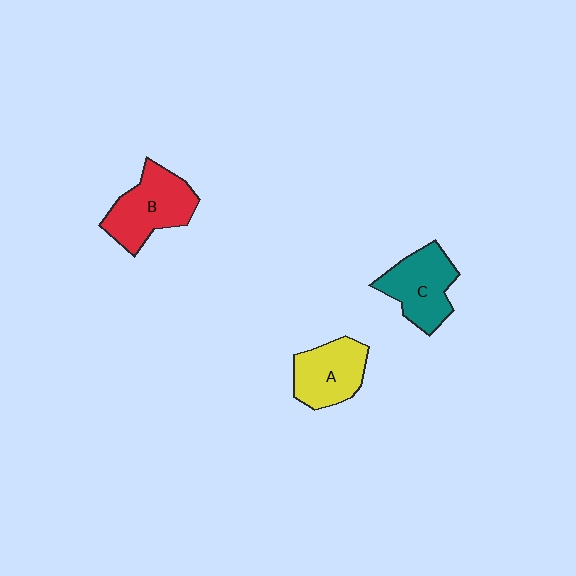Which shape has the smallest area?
Shape A (yellow).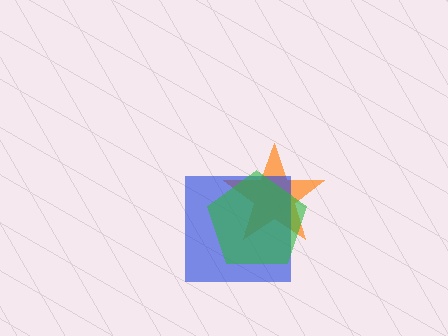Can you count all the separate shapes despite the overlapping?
Yes, there are 3 separate shapes.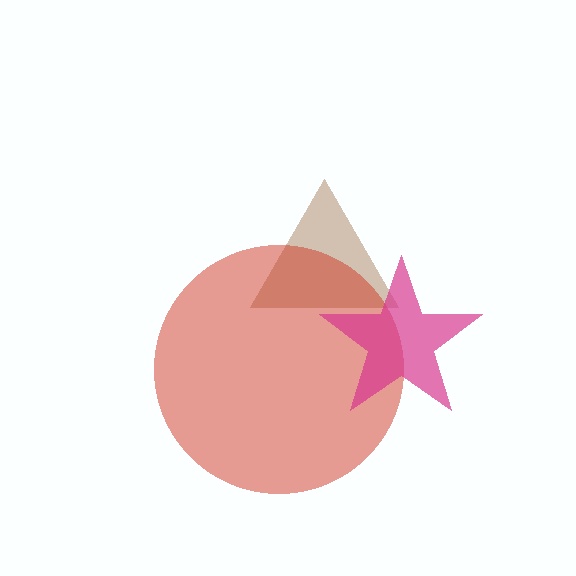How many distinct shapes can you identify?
There are 3 distinct shapes: a brown triangle, a red circle, a magenta star.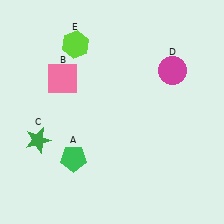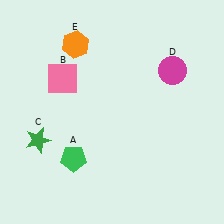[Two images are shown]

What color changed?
The hexagon (E) changed from lime in Image 1 to orange in Image 2.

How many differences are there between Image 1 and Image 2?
There is 1 difference between the two images.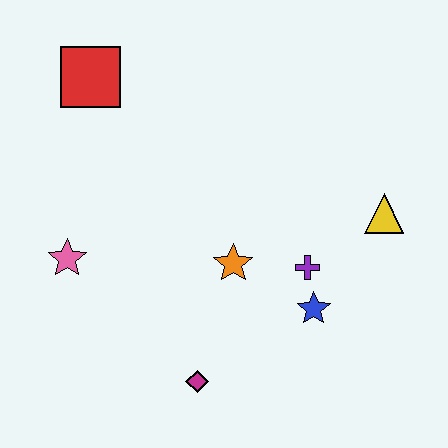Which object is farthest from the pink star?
The yellow triangle is farthest from the pink star.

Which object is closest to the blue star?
The purple cross is closest to the blue star.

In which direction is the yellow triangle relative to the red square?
The yellow triangle is to the right of the red square.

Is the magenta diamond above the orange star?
No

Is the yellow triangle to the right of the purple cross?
Yes